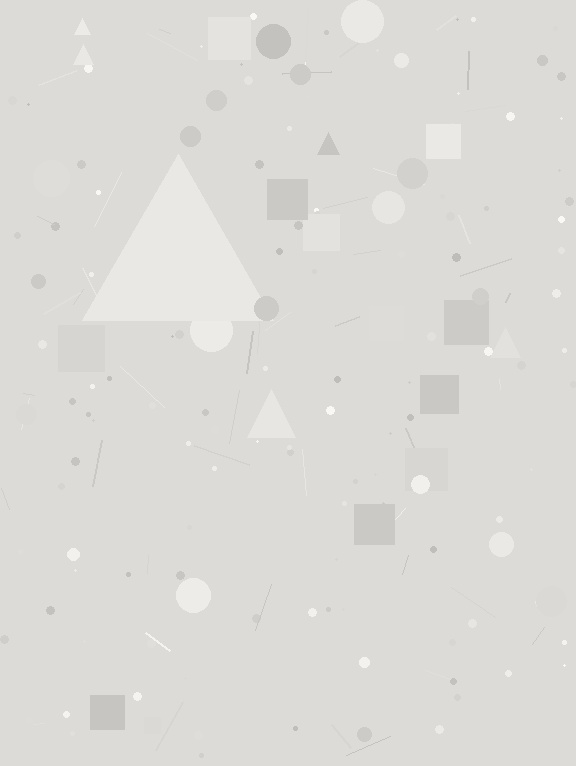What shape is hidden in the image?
A triangle is hidden in the image.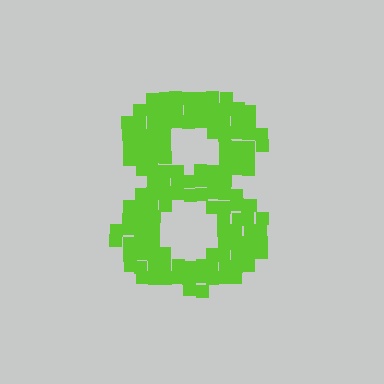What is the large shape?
The large shape is the digit 8.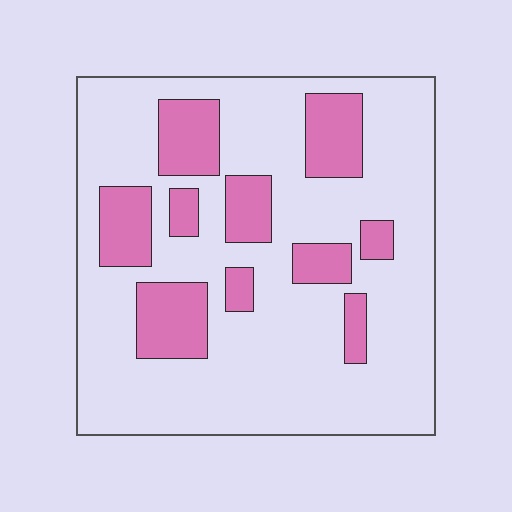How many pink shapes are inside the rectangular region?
10.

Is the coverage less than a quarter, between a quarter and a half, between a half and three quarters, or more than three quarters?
Less than a quarter.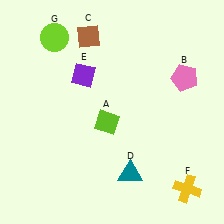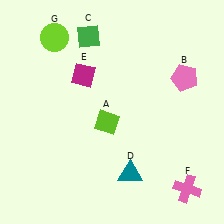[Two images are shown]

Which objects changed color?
C changed from brown to green. E changed from purple to magenta. F changed from yellow to pink.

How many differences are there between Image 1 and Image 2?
There are 3 differences between the two images.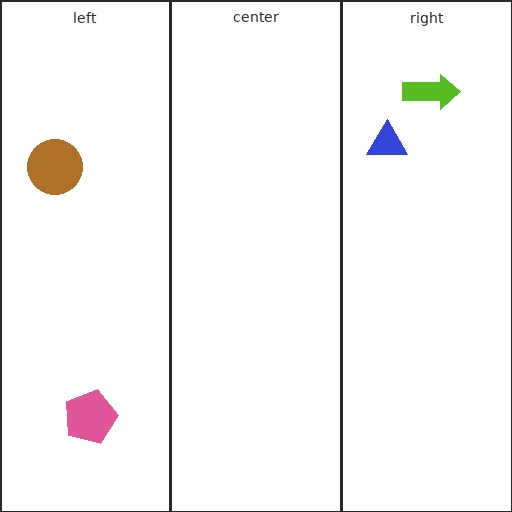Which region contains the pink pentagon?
The left region.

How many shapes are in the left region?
2.